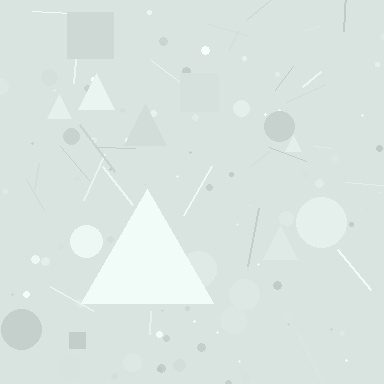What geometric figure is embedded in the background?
A triangle is embedded in the background.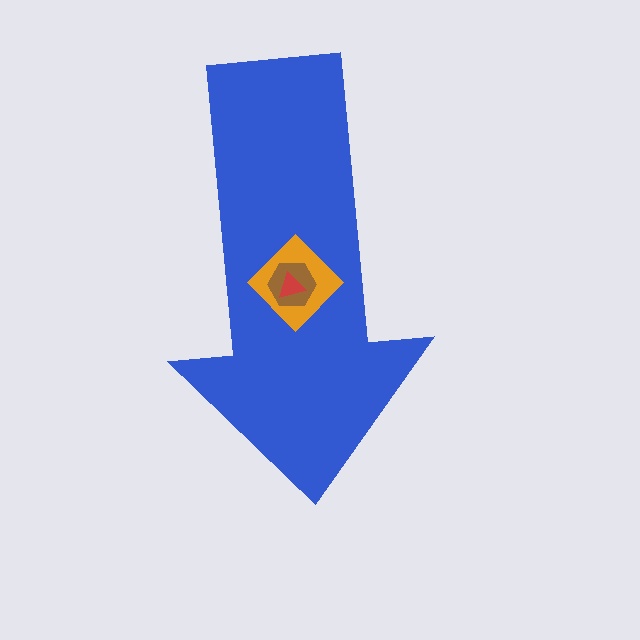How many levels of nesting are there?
4.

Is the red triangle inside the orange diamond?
Yes.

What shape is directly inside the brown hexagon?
The red triangle.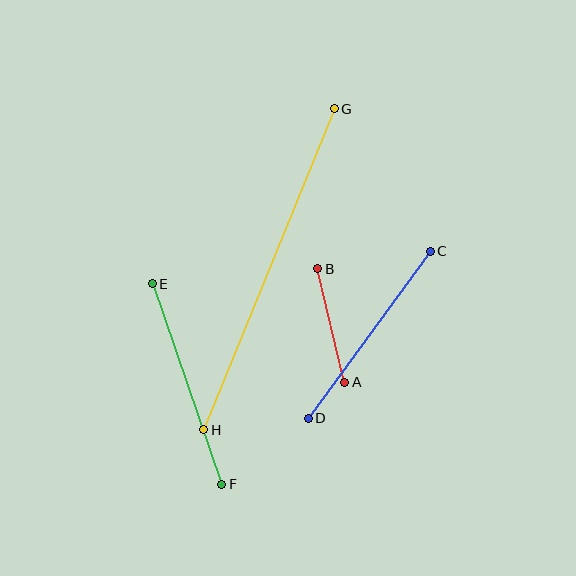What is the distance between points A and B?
The distance is approximately 117 pixels.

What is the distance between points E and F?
The distance is approximately 212 pixels.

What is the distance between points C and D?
The distance is approximately 206 pixels.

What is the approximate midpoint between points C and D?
The midpoint is at approximately (369, 335) pixels.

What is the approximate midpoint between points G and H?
The midpoint is at approximately (269, 269) pixels.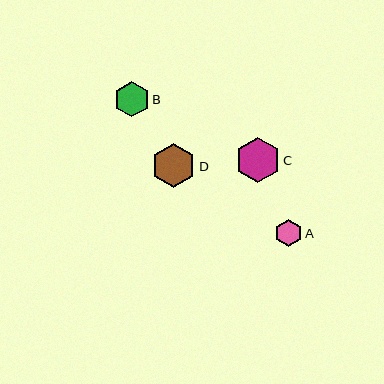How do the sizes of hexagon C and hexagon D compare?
Hexagon C and hexagon D are approximately the same size.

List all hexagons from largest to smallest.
From largest to smallest: C, D, B, A.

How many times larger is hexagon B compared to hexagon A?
Hexagon B is approximately 1.3 times the size of hexagon A.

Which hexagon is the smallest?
Hexagon A is the smallest with a size of approximately 27 pixels.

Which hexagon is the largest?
Hexagon C is the largest with a size of approximately 45 pixels.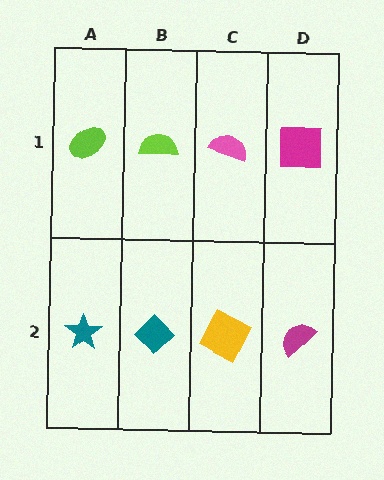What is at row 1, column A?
A lime ellipse.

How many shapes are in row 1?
4 shapes.